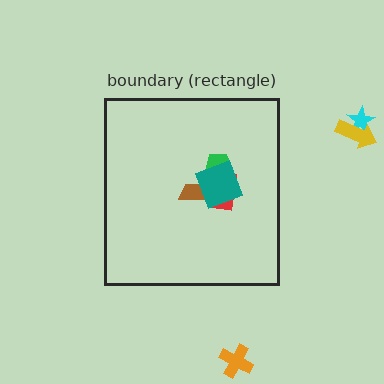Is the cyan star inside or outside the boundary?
Outside.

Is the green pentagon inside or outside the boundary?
Inside.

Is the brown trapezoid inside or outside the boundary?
Inside.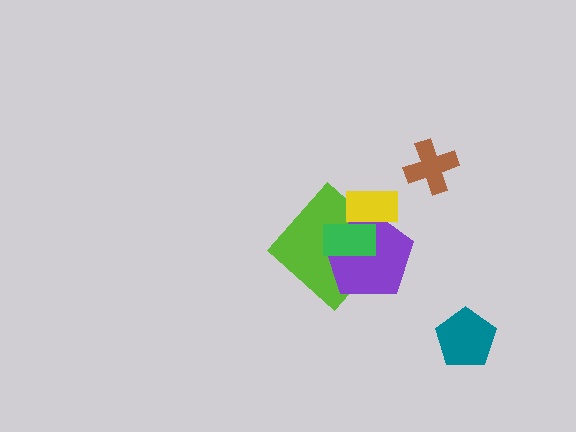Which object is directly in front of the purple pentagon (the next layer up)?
The green rectangle is directly in front of the purple pentagon.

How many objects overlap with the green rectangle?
3 objects overlap with the green rectangle.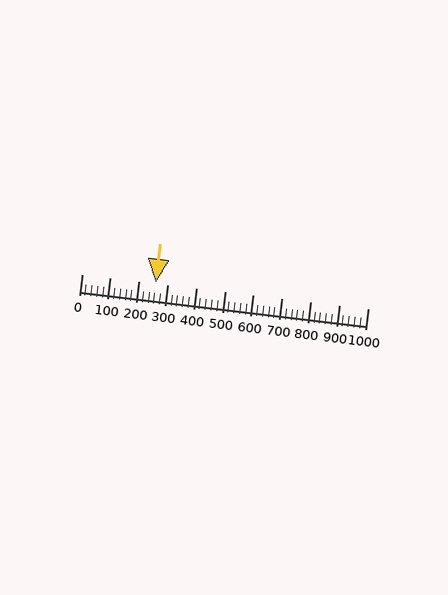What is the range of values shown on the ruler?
The ruler shows values from 0 to 1000.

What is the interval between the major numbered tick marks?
The major tick marks are spaced 100 units apart.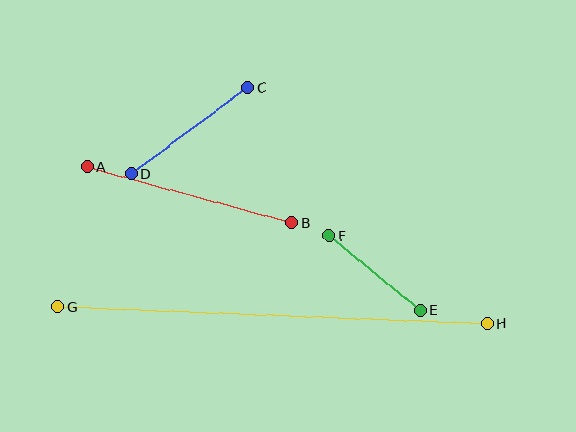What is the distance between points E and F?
The distance is approximately 118 pixels.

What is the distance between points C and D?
The distance is approximately 145 pixels.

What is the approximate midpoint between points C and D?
The midpoint is at approximately (190, 131) pixels.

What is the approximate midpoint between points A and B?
The midpoint is at approximately (189, 195) pixels.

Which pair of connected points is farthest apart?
Points G and H are farthest apart.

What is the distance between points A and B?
The distance is approximately 212 pixels.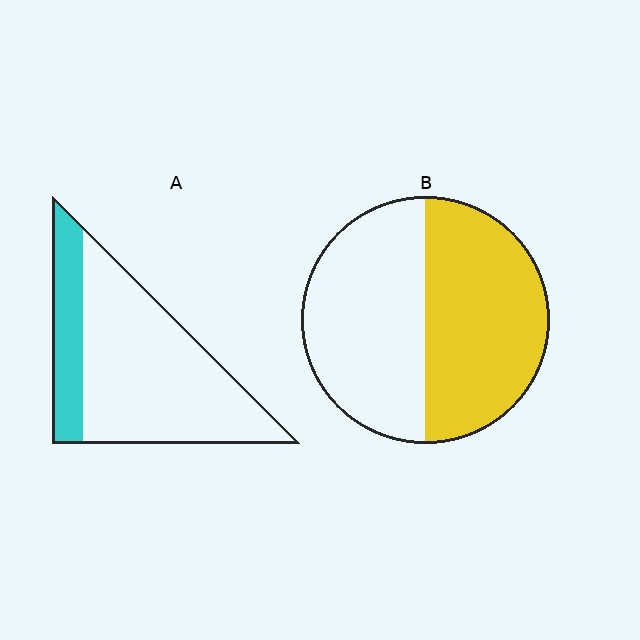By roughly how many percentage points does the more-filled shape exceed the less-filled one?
By roughly 25 percentage points (B over A).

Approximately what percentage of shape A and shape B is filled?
A is approximately 25% and B is approximately 50%.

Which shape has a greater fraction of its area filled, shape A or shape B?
Shape B.